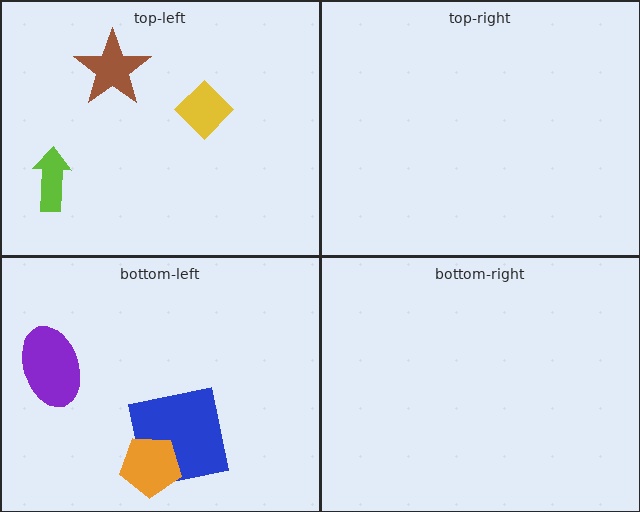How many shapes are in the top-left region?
3.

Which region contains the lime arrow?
The top-left region.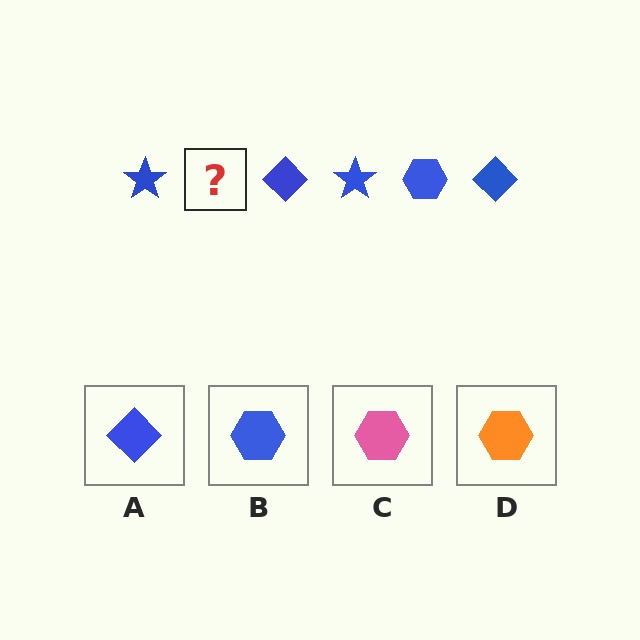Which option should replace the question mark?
Option B.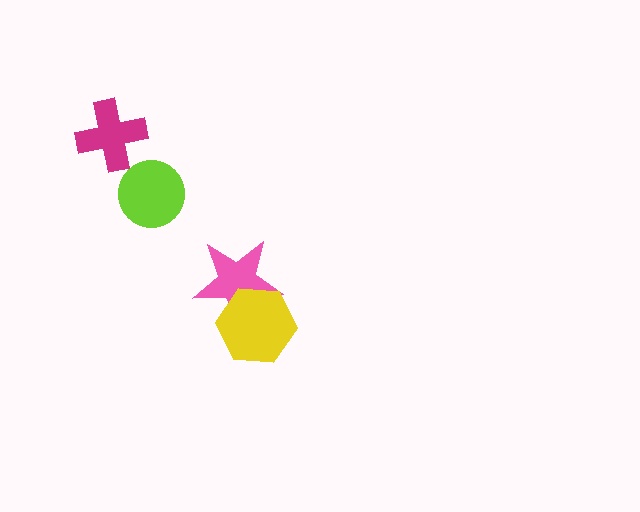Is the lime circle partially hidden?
No, no other shape covers it.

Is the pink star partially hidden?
Yes, it is partially covered by another shape.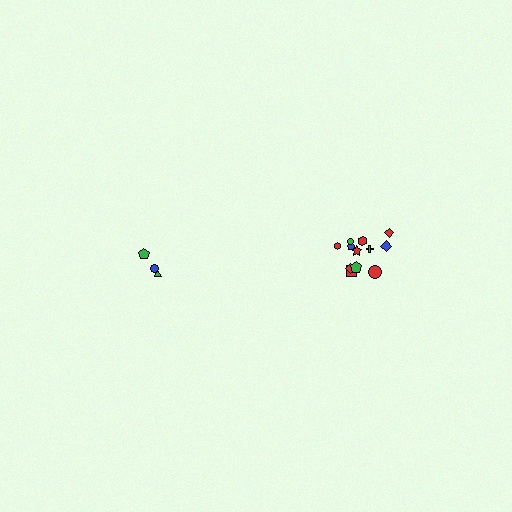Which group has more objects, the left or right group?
The right group.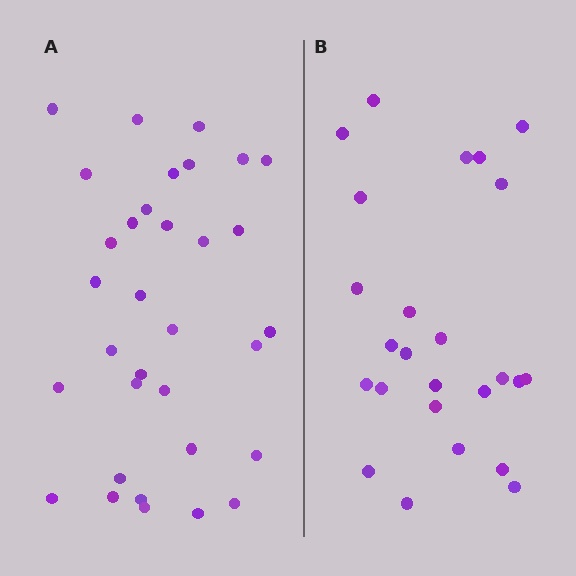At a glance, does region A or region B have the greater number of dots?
Region A (the left region) has more dots.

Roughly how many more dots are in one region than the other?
Region A has roughly 8 or so more dots than region B.